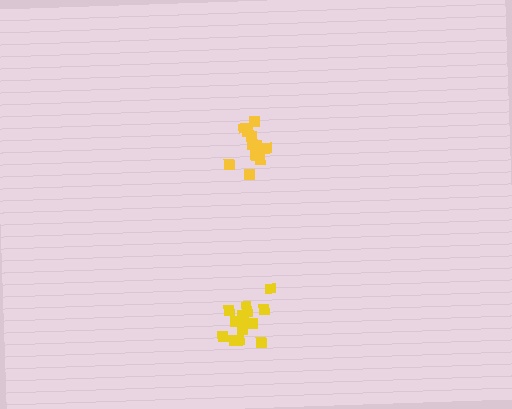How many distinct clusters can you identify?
There are 2 distinct clusters.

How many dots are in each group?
Group 1: 14 dots, Group 2: 13 dots (27 total).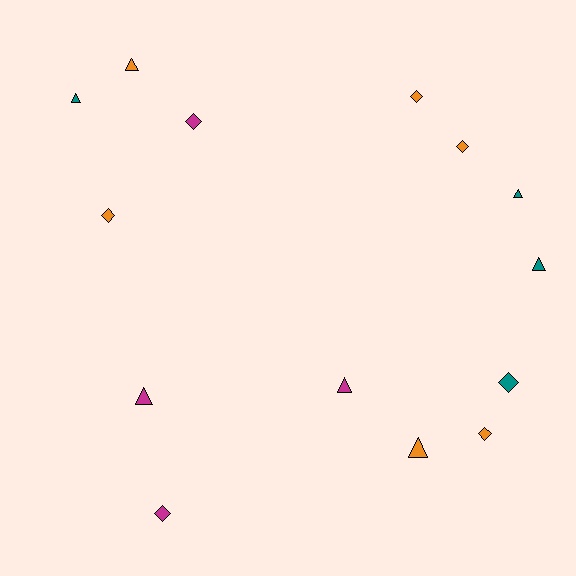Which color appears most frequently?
Orange, with 6 objects.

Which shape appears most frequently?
Diamond, with 7 objects.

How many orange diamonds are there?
There are 4 orange diamonds.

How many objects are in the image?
There are 14 objects.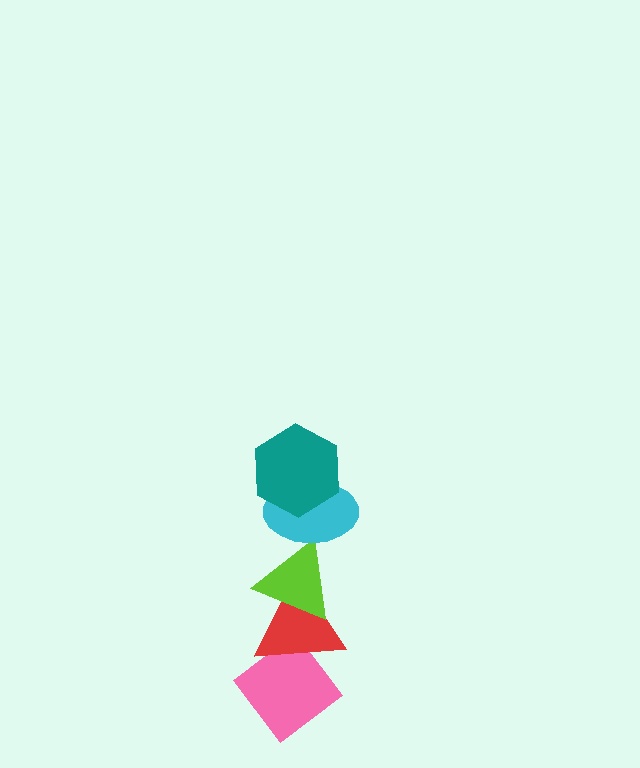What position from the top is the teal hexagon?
The teal hexagon is 1st from the top.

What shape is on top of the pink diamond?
The red triangle is on top of the pink diamond.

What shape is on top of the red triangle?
The lime triangle is on top of the red triangle.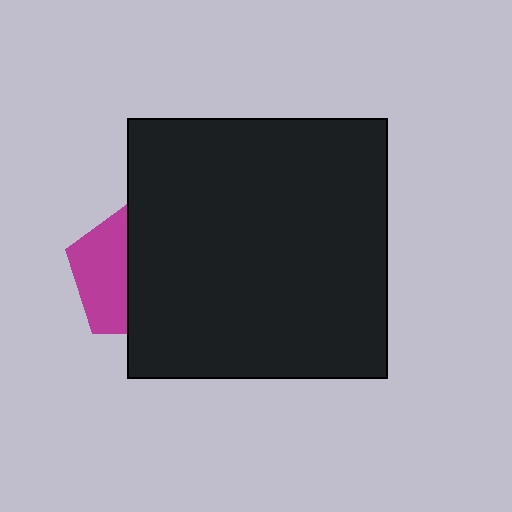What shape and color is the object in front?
The object in front is a black square.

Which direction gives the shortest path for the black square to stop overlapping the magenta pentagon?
Moving right gives the shortest separation.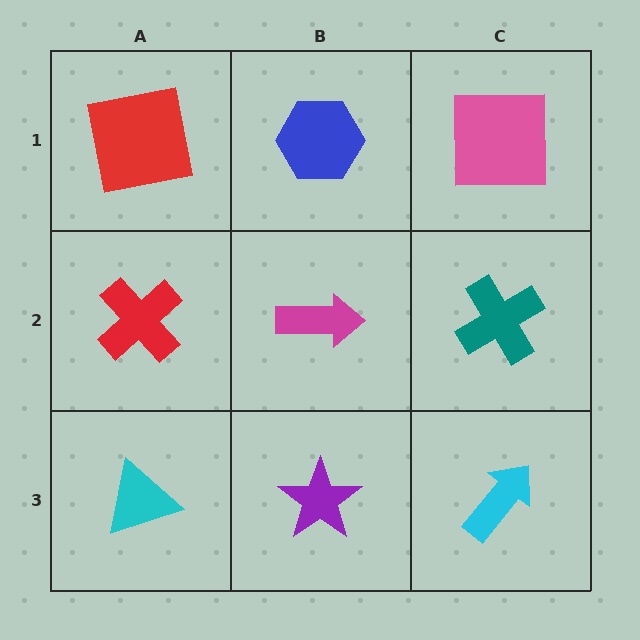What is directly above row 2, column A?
A red square.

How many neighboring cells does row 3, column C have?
2.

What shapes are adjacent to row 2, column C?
A pink square (row 1, column C), a cyan arrow (row 3, column C), a magenta arrow (row 2, column B).